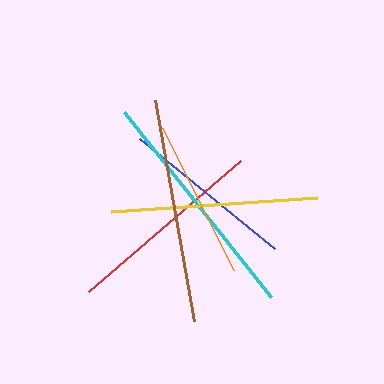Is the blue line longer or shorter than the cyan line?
The cyan line is longer than the blue line.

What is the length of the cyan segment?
The cyan segment is approximately 236 pixels long.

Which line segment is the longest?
The cyan line is the longest at approximately 236 pixels.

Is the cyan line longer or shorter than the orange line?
The cyan line is longer than the orange line.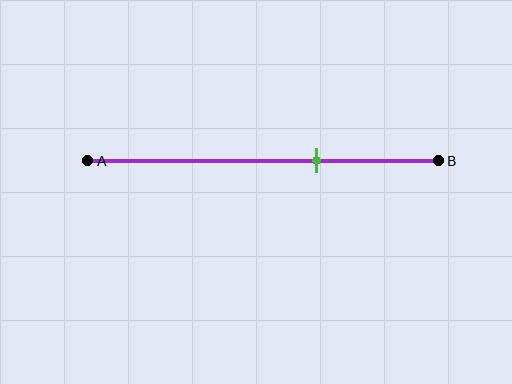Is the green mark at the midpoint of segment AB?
No, the mark is at about 65% from A, not at the 50% midpoint.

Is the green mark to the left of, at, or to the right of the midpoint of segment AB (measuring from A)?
The green mark is to the right of the midpoint of segment AB.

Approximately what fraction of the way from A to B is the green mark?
The green mark is approximately 65% of the way from A to B.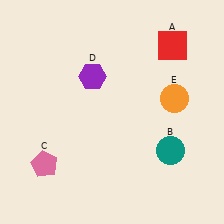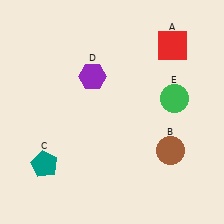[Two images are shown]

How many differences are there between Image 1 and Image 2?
There are 3 differences between the two images.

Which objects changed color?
B changed from teal to brown. C changed from pink to teal. E changed from orange to green.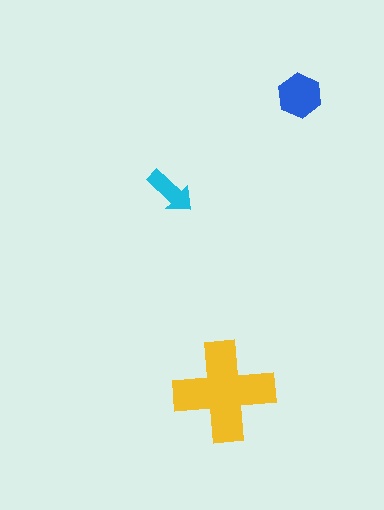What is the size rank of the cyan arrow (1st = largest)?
3rd.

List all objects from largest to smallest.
The yellow cross, the blue hexagon, the cyan arrow.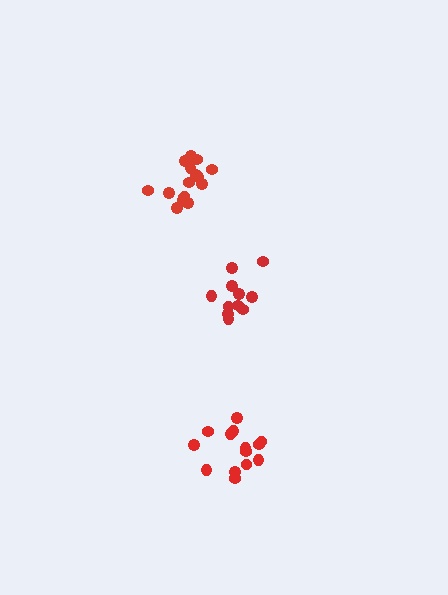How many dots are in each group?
Group 1: 11 dots, Group 2: 16 dots, Group 3: 14 dots (41 total).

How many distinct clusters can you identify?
There are 3 distinct clusters.